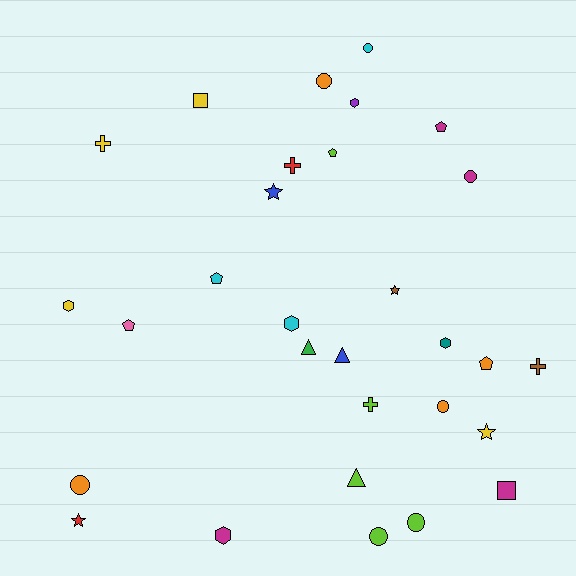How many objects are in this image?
There are 30 objects.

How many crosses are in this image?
There are 4 crosses.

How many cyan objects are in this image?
There are 3 cyan objects.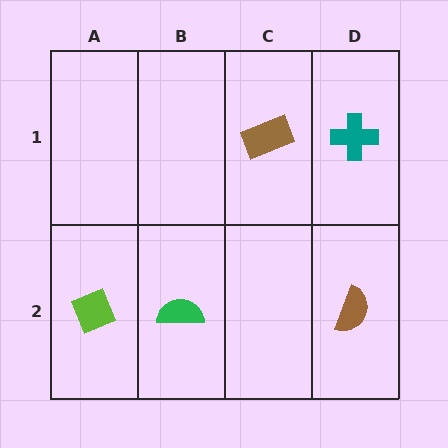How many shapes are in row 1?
2 shapes.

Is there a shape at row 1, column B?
No, that cell is empty.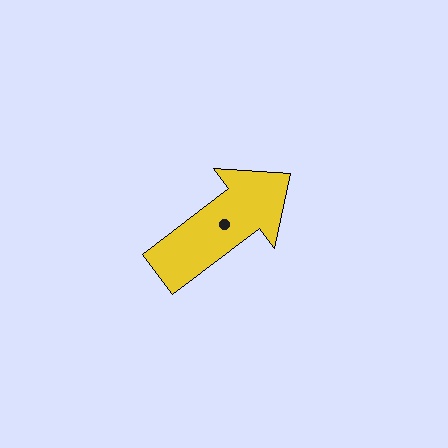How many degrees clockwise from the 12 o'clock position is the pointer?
Approximately 53 degrees.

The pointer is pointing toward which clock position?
Roughly 2 o'clock.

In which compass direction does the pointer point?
Northeast.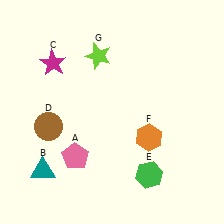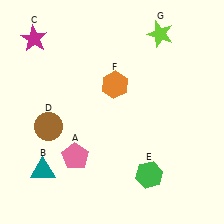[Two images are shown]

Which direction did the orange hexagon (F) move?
The orange hexagon (F) moved up.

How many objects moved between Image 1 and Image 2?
3 objects moved between the two images.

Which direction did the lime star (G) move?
The lime star (G) moved right.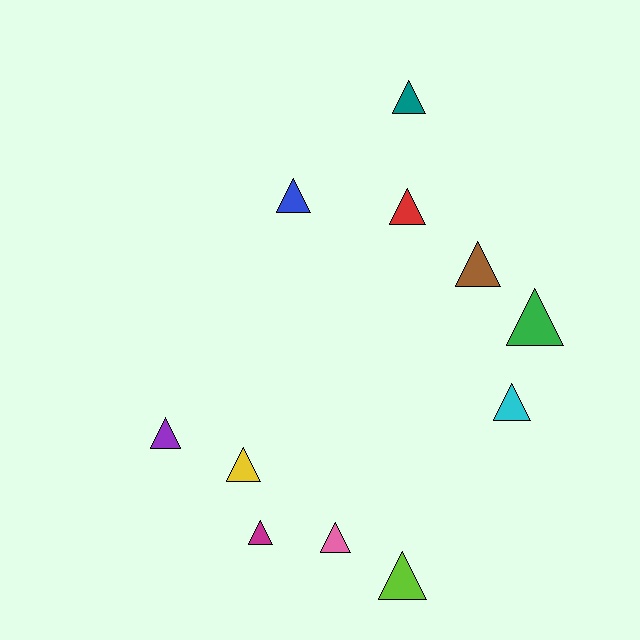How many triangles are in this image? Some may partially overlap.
There are 11 triangles.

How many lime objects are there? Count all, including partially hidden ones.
There is 1 lime object.